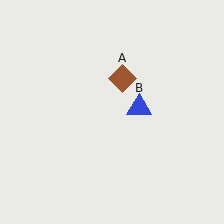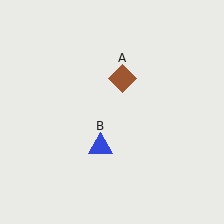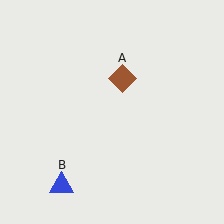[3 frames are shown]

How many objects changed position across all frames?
1 object changed position: blue triangle (object B).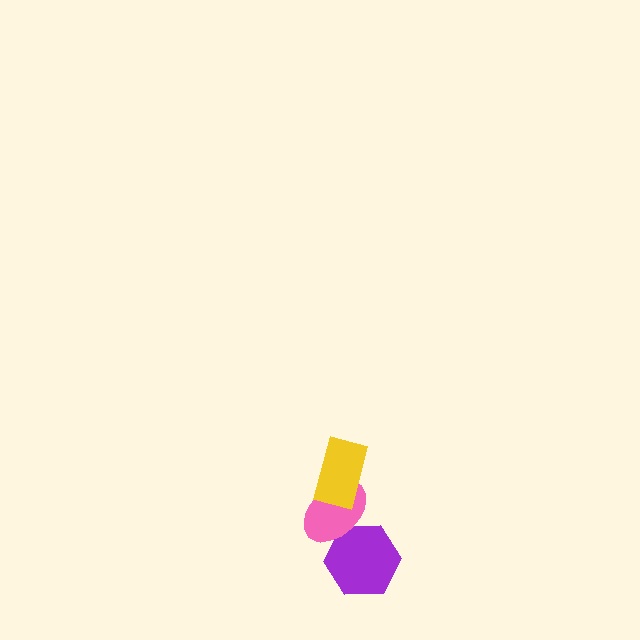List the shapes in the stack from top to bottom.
From top to bottom: the yellow rectangle, the pink ellipse, the purple hexagon.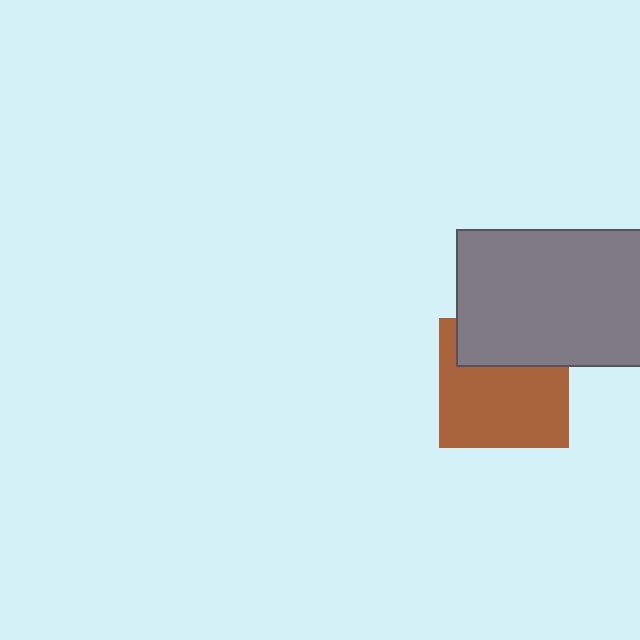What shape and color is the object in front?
The object in front is a gray rectangle.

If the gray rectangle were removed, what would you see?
You would see the complete brown square.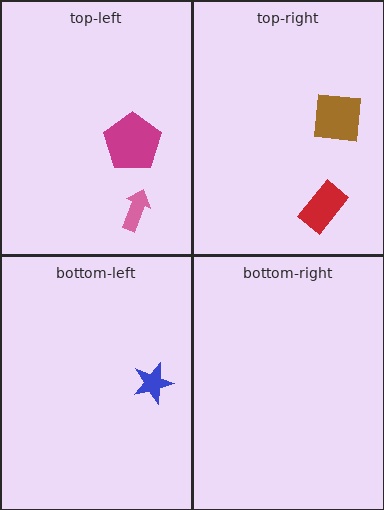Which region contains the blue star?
The bottom-left region.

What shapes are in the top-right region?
The brown square, the red rectangle.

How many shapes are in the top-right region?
2.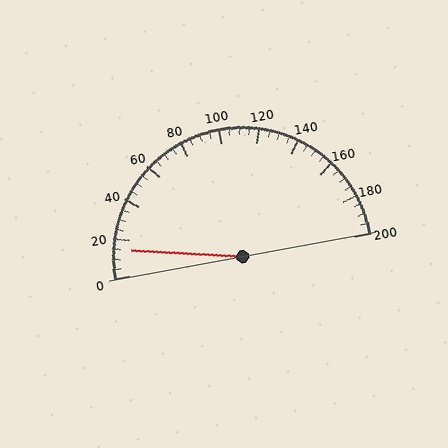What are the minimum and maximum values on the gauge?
The gauge ranges from 0 to 200.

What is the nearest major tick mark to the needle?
The nearest major tick mark is 20.